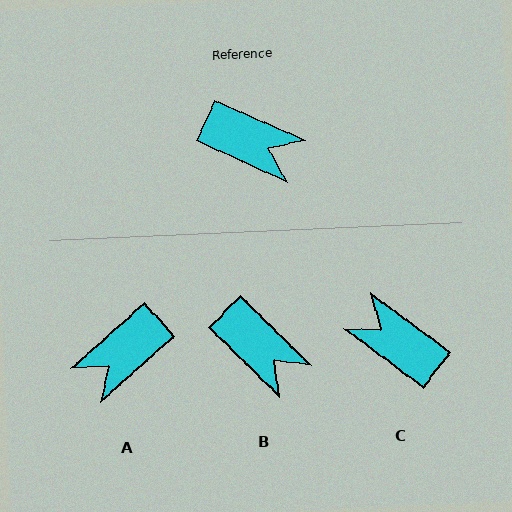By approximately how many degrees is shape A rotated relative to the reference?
Approximately 114 degrees clockwise.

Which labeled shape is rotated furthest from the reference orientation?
C, about 168 degrees away.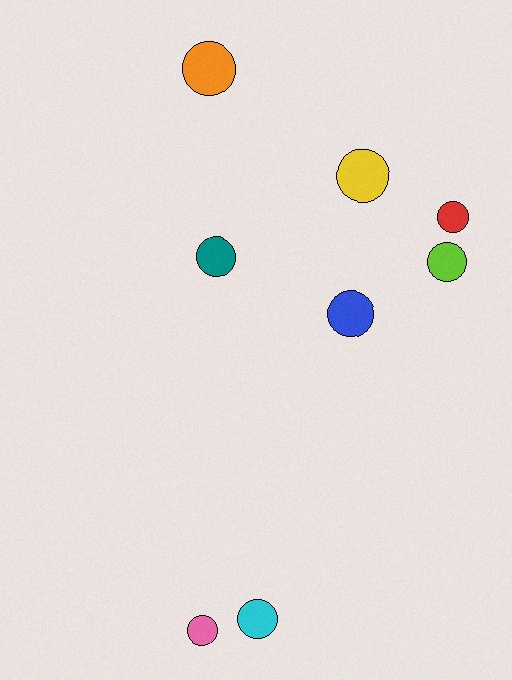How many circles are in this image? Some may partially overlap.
There are 8 circles.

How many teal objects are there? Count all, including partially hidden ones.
There is 1 teal object.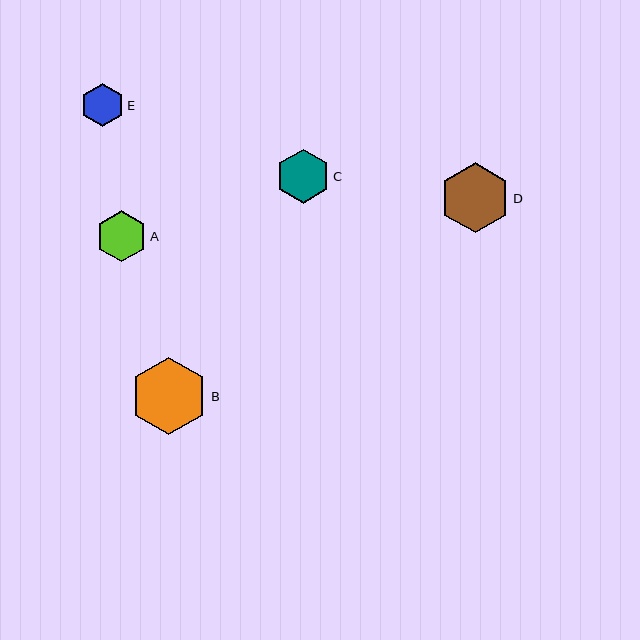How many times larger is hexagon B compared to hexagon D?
Hexagon B is approximately 1.1 times the size of hexagon D.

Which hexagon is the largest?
Hexagon B is the largest with a size of approximately 78 pixels.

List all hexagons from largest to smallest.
From largest to smallest: B, D, C, A, E.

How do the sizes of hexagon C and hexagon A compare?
Hexagon C and hexagon A are approximately the same size.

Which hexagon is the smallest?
Hexagon E is the smallest with a size of approximately 43 pixels.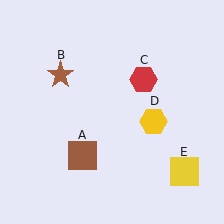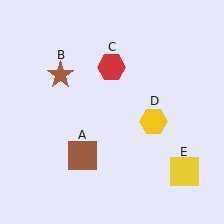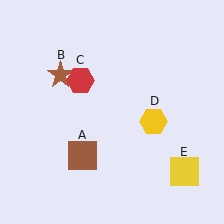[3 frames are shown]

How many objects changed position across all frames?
1 object changed position: red hexagon (object C).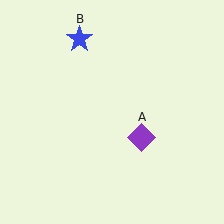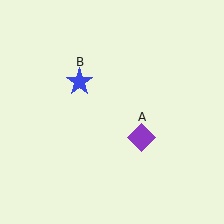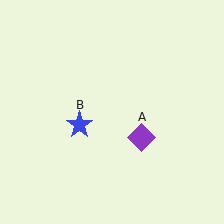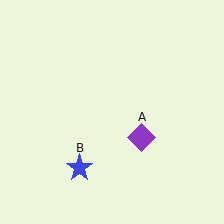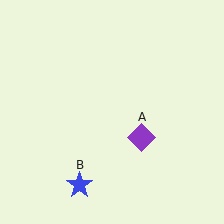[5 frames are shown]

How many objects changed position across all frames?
1 object changed position: blue star (object B).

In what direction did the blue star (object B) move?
The blue star (object B) moved down.